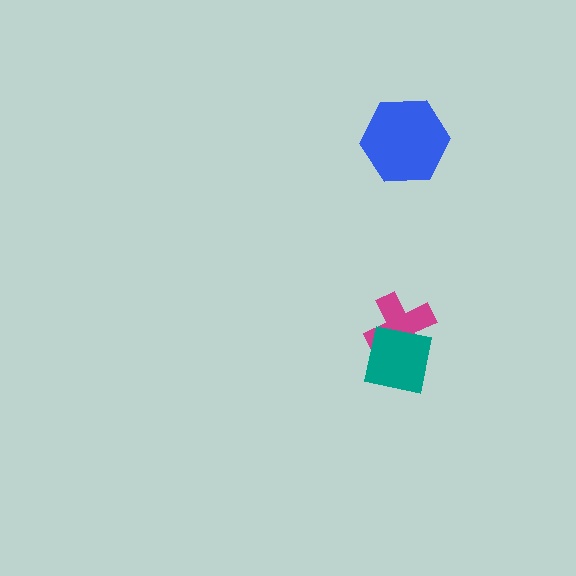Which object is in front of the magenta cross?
The teal square is in front of the magenta cross.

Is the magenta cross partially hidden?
Yes, it is partially covered by another shape.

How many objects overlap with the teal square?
1 object overlaps with the teal square.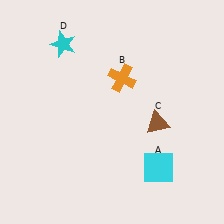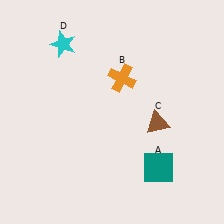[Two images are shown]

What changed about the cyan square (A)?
In Image 1, A is cyan. In Image 2, it changed to teal.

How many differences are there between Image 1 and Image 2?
There is 1 difference between the two images.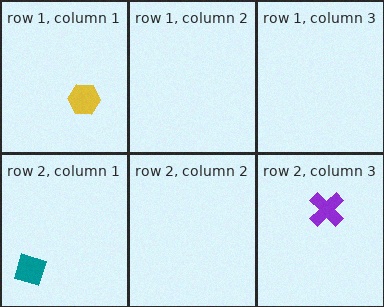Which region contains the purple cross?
The row 2, column 3 region.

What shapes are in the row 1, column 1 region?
The yellow hexagon.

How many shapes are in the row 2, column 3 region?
1.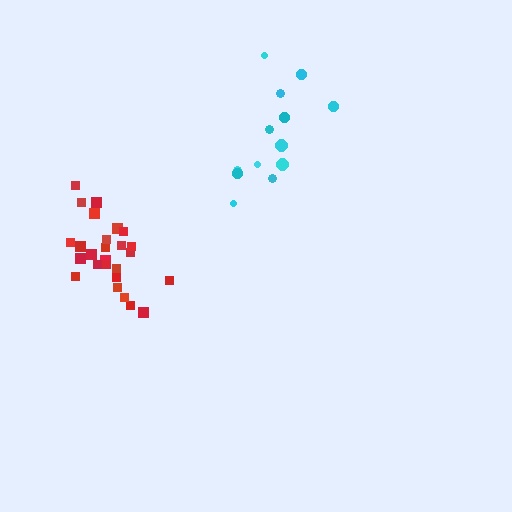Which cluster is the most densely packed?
Red.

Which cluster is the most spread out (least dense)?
Cyan.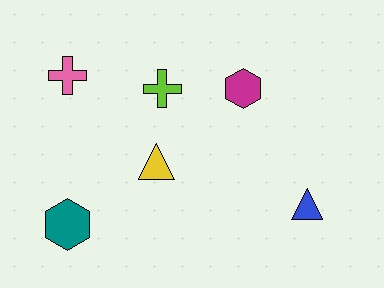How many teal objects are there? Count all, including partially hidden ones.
There is 1 teal object.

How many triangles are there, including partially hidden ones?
There are 2 triangles.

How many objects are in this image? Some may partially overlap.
There are 6 objects.